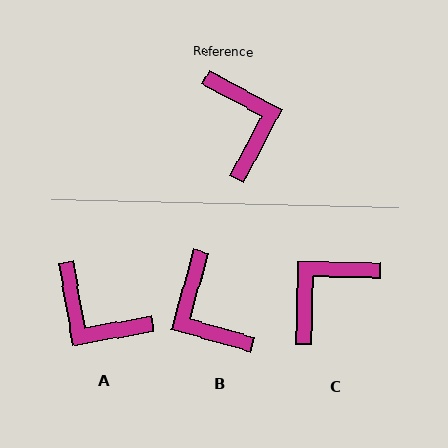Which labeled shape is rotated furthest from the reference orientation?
B, about 168 degrees away.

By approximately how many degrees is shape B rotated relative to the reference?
Approximately 168 degrees clockwise.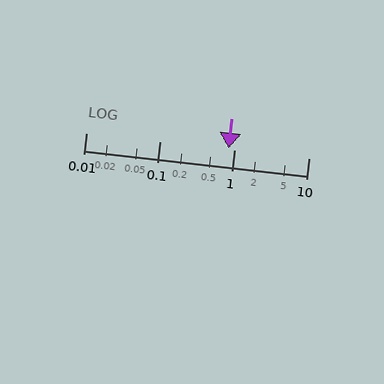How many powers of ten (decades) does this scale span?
The scale spans 3 decades, from 0.01 to 10.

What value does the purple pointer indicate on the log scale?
The pointer indicates approximately 0.84.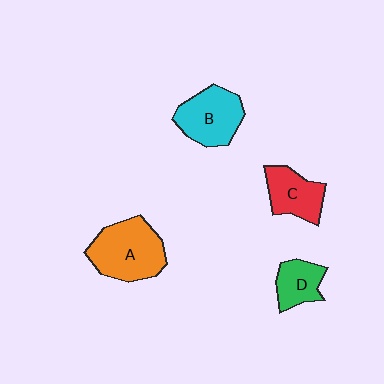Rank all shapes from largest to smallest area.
From largest to smallest: A (orange), B (cyan), C (red), D (green).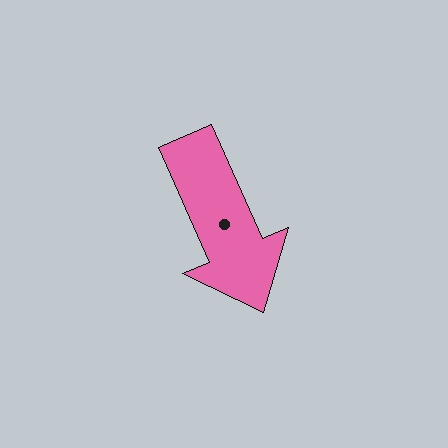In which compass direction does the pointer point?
Southeast.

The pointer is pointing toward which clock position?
Roughly 5 o'clock.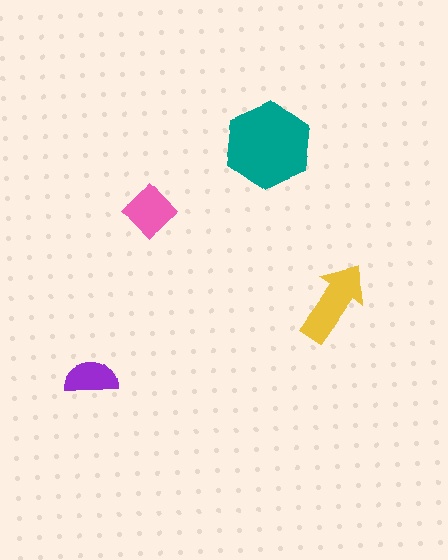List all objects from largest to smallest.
The teal hexagon, the yellow arrow, the pink diamond, the purple semicircle.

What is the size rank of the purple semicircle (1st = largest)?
4th.